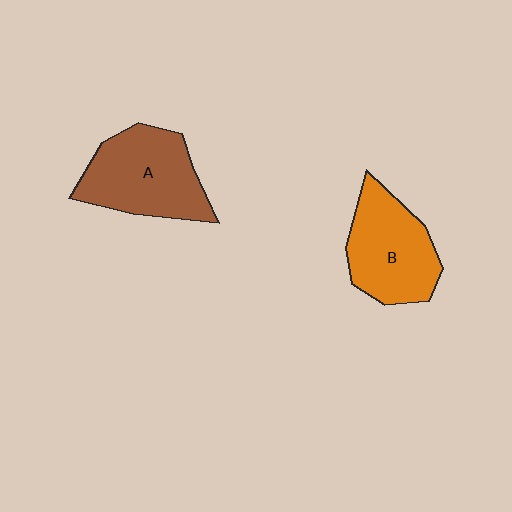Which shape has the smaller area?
Shape B (orange).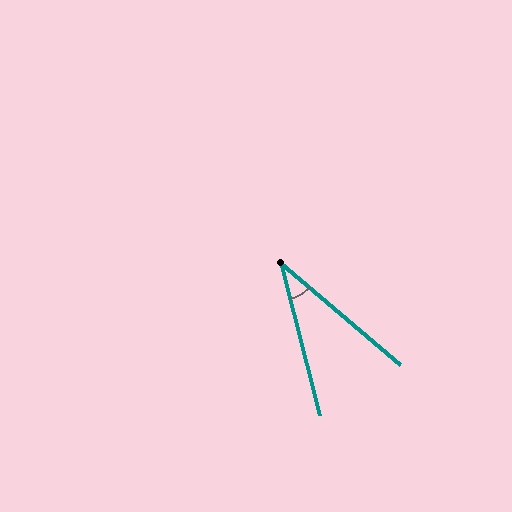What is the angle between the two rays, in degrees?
Approximately 35 degrees.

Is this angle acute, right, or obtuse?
It is acute.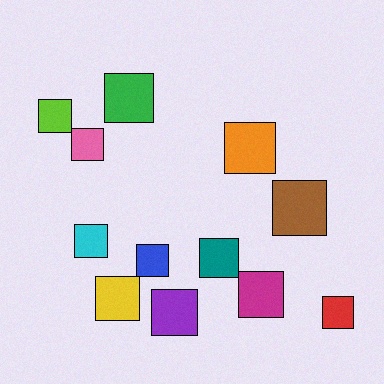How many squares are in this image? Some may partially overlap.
There are 12 squares.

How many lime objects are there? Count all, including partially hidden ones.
There is 1 lime object.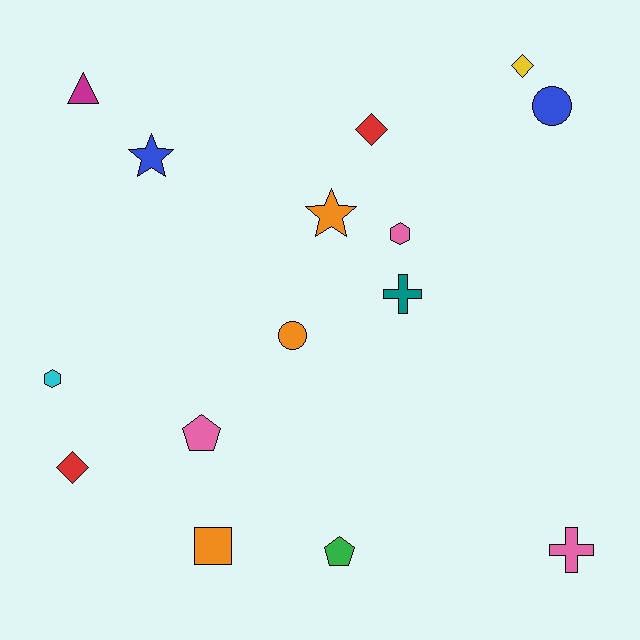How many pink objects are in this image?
There are 3 pink objects.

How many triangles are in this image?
There is 1 triangle.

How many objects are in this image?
There are 15 objects.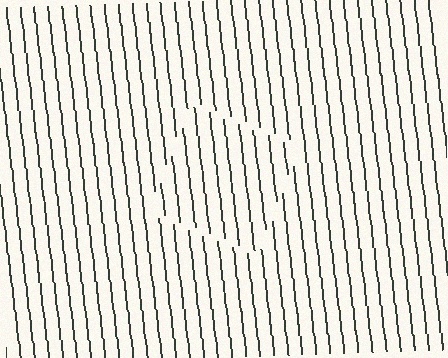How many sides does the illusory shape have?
4 sides — the line-ends trace a square.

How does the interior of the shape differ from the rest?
The interior of the shape contains the same grating, shifted by half a period — the contour is defined by the phase discontinuity where line-ends from the inner and outer gratings abut.